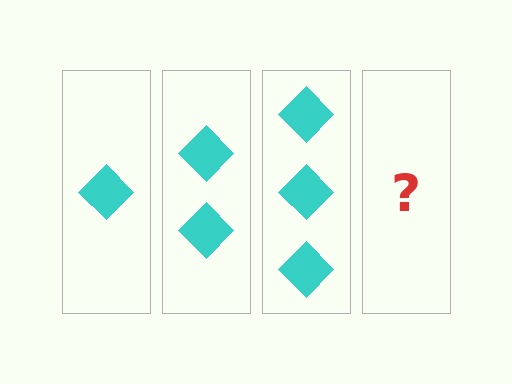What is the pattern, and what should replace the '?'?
The pattern is that each step adds one more diamond. The '?' should be 4 diamonds.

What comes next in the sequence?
The next element should be 4 diamonds.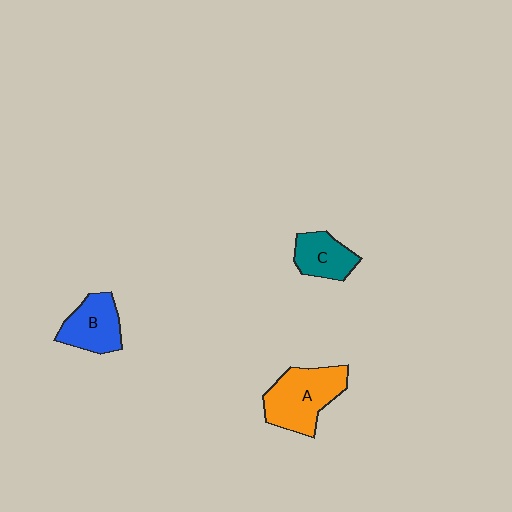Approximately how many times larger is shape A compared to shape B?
Approximately 1.4 times.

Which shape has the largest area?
Shape A (orange).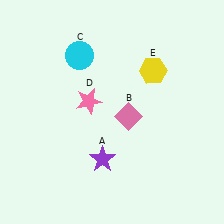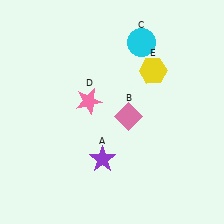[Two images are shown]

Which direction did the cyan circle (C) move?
The cyan circle (C) moved right.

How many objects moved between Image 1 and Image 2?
1 object moved between the two images.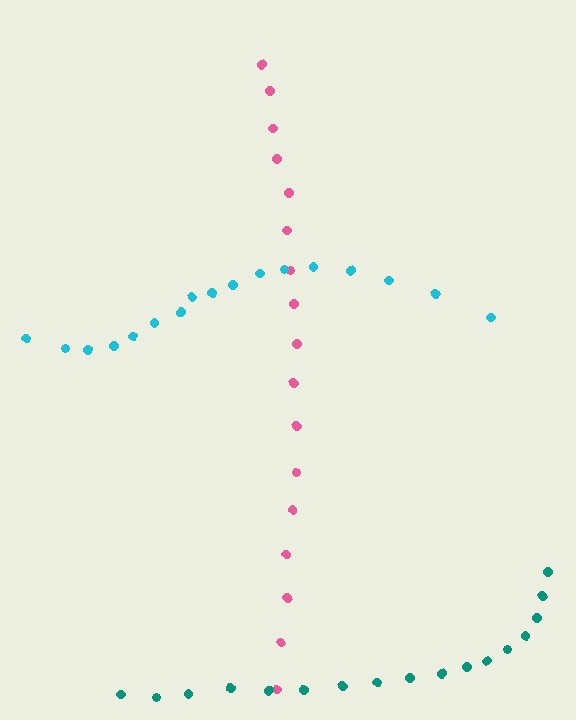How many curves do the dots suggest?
There are 3 distinct paths.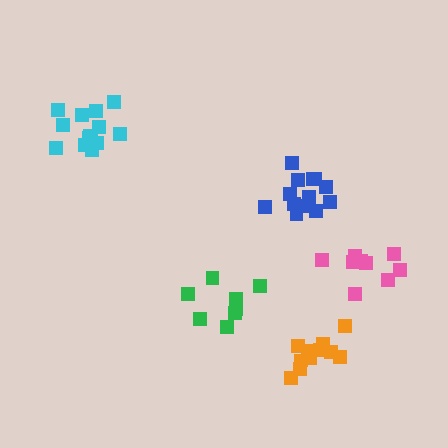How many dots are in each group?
Group 1: 9 dots, Group 2: 8 dots, Group 3: 14 dots, Group 4: 13 dots, Group 5: 12 dots (56 total).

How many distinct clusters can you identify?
There are 5 distinct clusters.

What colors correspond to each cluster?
The clusters are colored: pink, green, cyan, blue, orange.